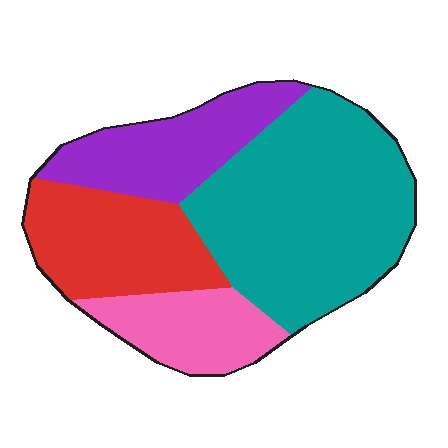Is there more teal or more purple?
Teal.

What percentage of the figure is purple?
Purple covers about 20% of the figure.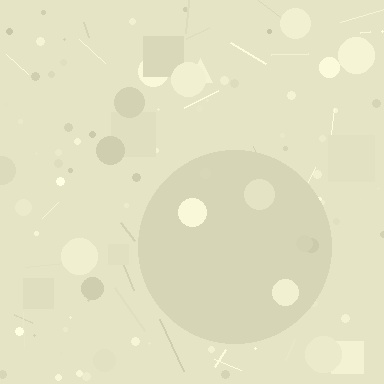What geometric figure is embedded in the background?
A circle is embedded in the background.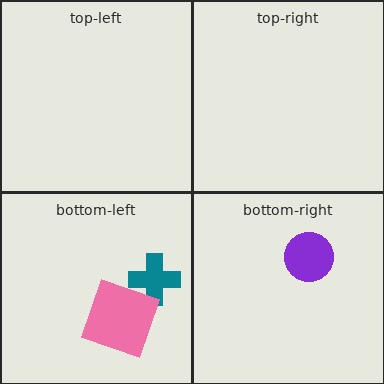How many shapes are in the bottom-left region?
2.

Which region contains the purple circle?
The bottom-right region.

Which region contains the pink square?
The bottom-left region.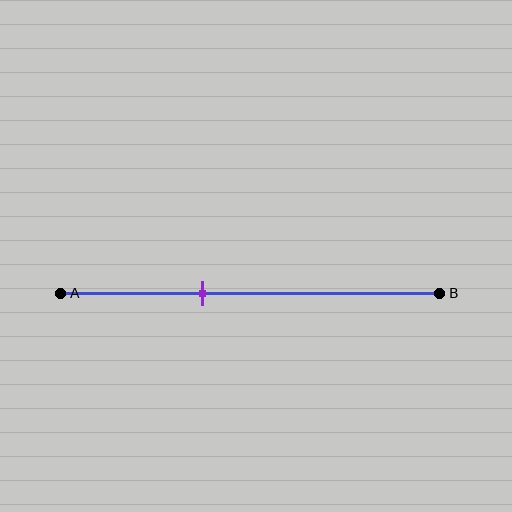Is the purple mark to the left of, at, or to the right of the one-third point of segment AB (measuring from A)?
The purple mark is to the right of the one-third point of segment AB.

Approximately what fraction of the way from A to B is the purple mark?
The purple mark is approximately 35% of the way from A to B.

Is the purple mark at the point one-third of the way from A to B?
No, the mark is at about 35% from A, not at the 33% one-third point.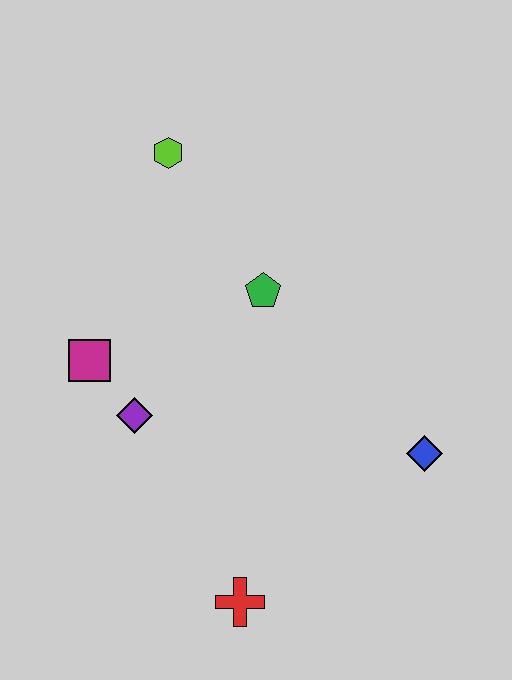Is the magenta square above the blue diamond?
Yes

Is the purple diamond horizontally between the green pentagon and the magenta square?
Yes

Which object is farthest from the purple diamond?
The blue diamond is farthest from the purple diamond.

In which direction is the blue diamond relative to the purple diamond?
The blue diamond is to the right of the purple diamond.